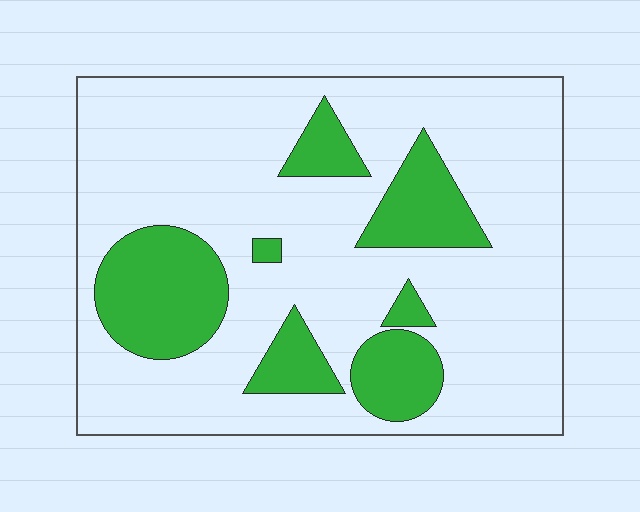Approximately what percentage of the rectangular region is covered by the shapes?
Approximately 25%.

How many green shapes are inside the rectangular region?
7.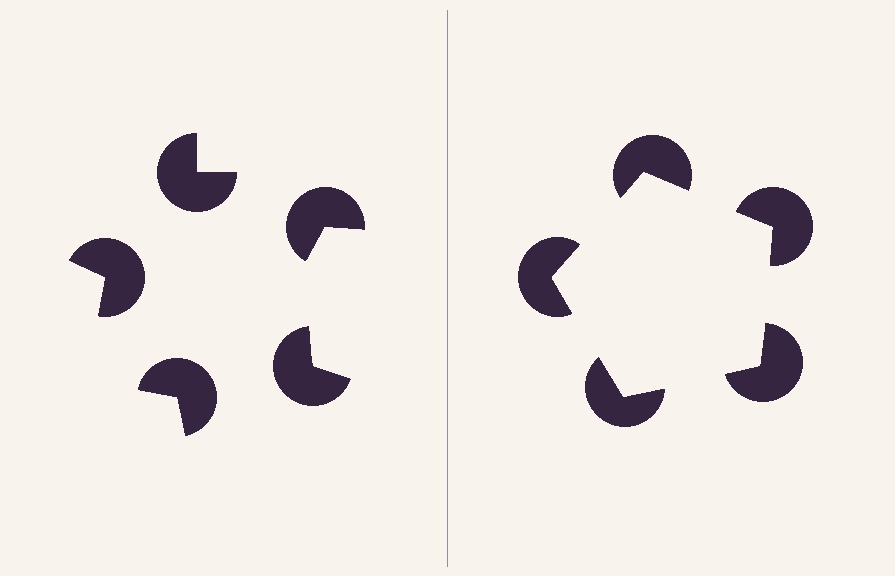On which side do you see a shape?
An illusory pentagon appears on the right side. On the left side the wedge cuts are rotated, so no coherent shape forms.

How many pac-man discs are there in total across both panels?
10 — 5 on each side.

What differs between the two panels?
The pac-man discs are positioned identically on both sides; only the wedge orientations differ. On the right they align to a pentagon; on the left they are misaligned.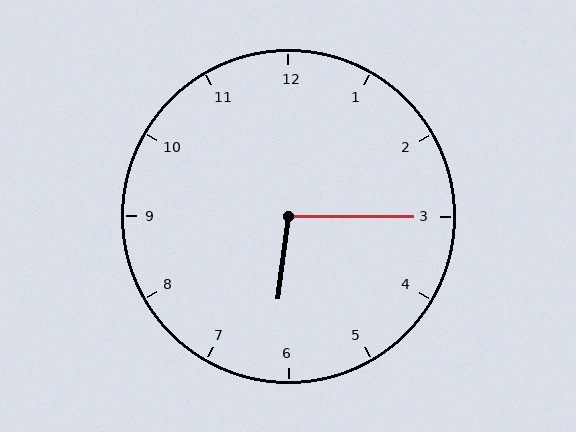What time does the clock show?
6:15.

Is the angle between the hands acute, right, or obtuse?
It is obtuse.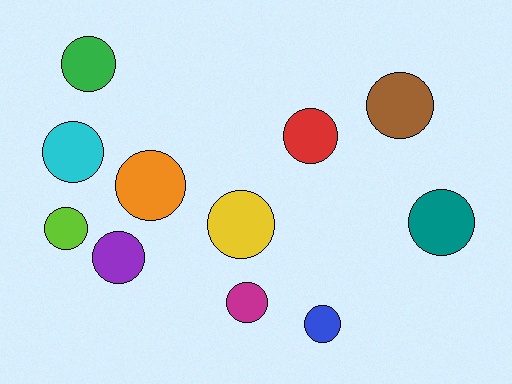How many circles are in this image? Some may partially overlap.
There are 11 circles.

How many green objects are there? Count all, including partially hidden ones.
There is 1 green object.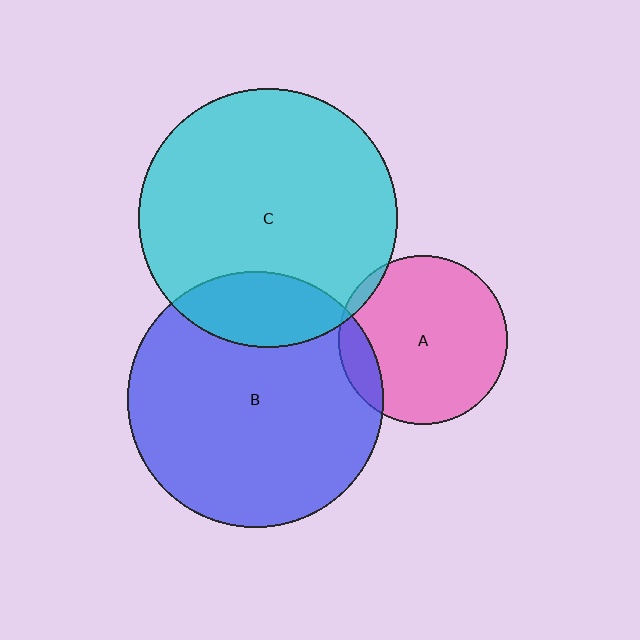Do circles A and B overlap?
Yes.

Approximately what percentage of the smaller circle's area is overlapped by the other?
Approximately 10%.